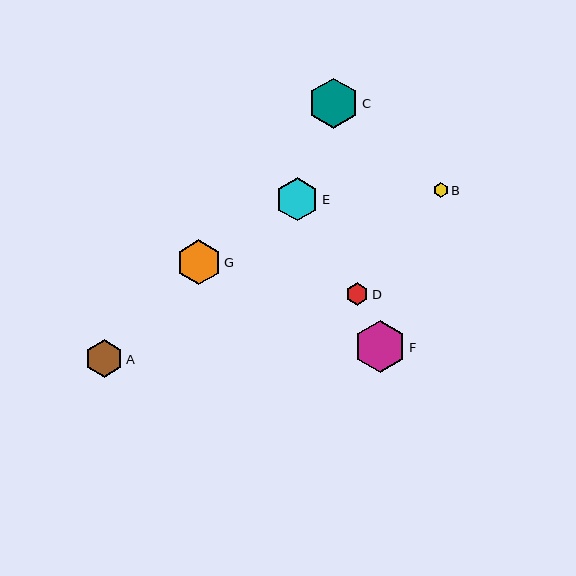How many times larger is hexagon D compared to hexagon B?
Hexagon D is approximately 1.5 times the size of hexagon B.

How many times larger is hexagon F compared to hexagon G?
Hexagon F is approximately 1.2 times the size of hexagon G.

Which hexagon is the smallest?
Hexagon B is the smallest with a size of approximately 15 pixels.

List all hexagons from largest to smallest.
From largest to smallest: F, C, G, E, A, D, B.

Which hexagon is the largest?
Hexagon F is the largest with a size of approximately 52 pixels.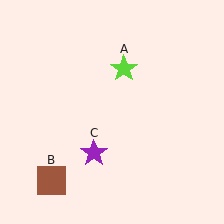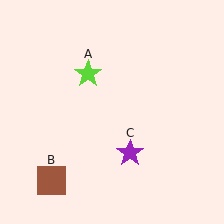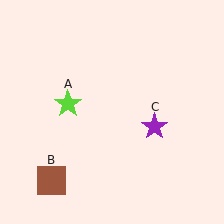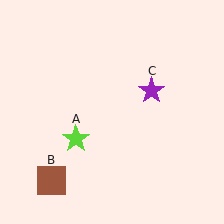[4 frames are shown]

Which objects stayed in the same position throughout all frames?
Brown square (object B) remained stationary.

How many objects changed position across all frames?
2 objects changed position: lime star (object A), purple star (object C).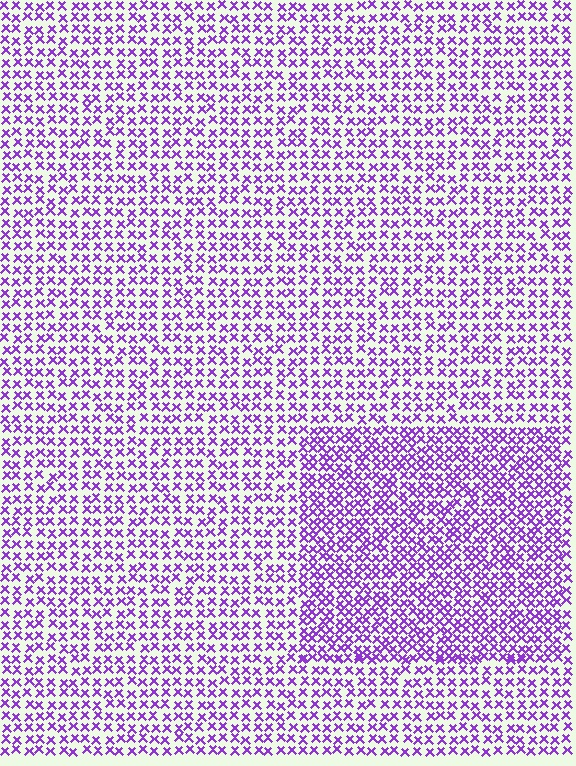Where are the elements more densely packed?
The elements are more densely packed inside the rectangle boundary.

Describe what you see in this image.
The image contains small purple elements arranged at two different densities. A rectangle-shaped region is visible where the elements are more densely packed than the surrounding area.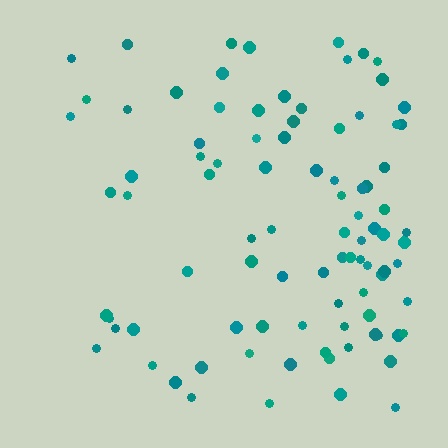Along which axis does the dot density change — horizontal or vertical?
Horizontal.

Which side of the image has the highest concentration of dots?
The right.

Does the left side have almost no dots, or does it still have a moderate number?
Still a moderate number, just noticeably fewer than the right.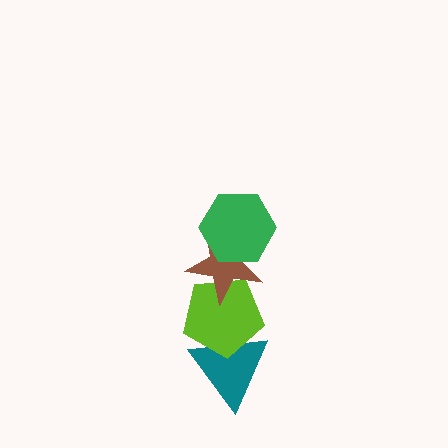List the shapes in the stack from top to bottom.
From top to bottom: the green hexagon, the brown star, the lime pentagon, the teal triangle.